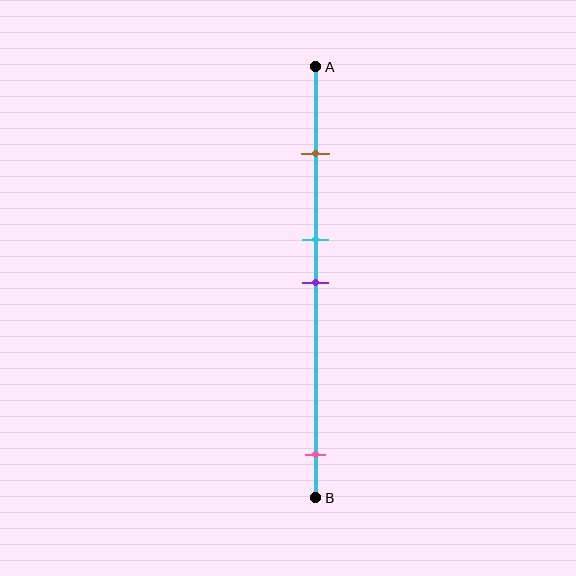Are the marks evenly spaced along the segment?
No, the marks are not evenly spaced.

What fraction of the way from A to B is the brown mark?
The brown mark is approximately 20% (0.2) of the way from A to B.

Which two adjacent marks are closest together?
The cyan and purple marks are the closest adjacent pair.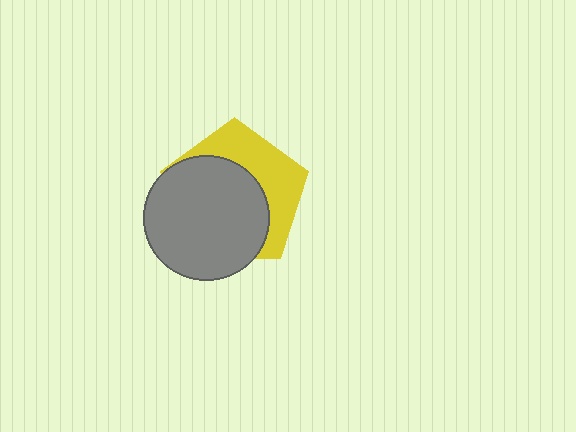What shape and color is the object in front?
The object in front is a gray circle.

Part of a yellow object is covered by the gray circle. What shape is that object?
It is a pentagon.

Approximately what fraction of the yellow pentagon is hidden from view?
Roughly 60% of the yellow pentagon is hidden behind the gray circle.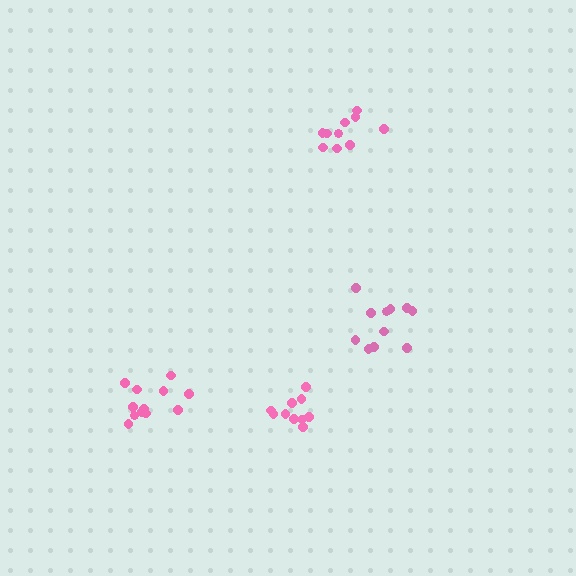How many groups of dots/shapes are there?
There are 4 groups.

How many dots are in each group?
Group 1: 12 dots, Group 2: 11 dots, Group 3: 10 dots, Group 4: 10 dots (43 total).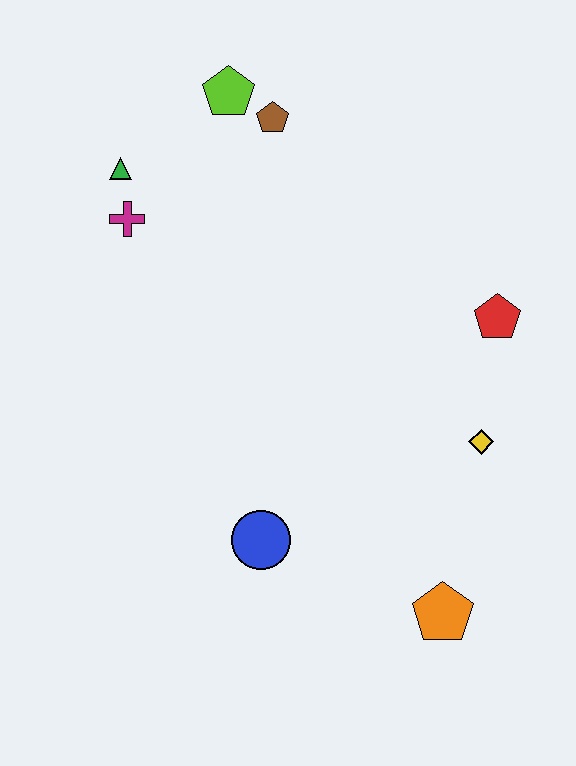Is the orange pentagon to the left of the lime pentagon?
No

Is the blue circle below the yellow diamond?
Yes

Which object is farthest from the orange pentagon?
The lime pentagon is farthest from the orange pentagon.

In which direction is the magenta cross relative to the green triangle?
The magenta cross is below the green triangle.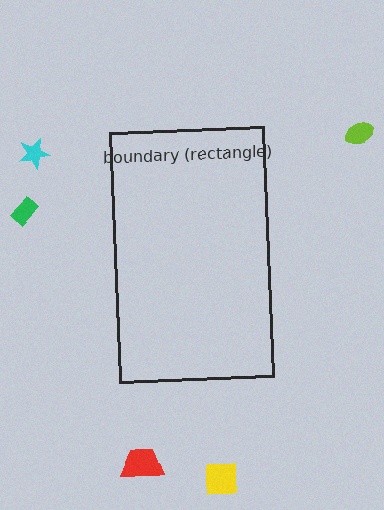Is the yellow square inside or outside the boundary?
Outside.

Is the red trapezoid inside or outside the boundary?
Outside.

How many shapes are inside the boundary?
0 inside, 5 outside.